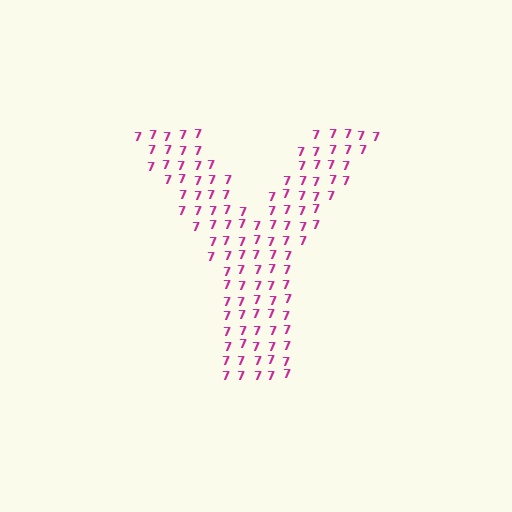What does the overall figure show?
The overall figure shows the letter Y.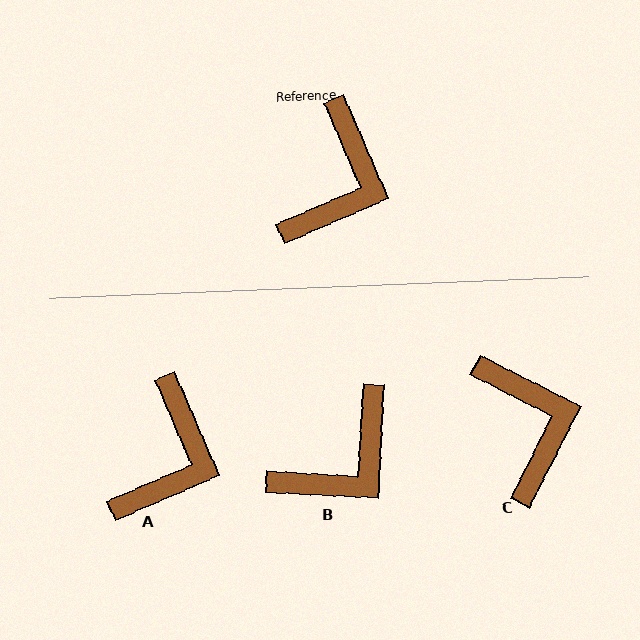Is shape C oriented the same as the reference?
No, it is off by about 40 degrees.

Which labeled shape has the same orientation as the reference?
A.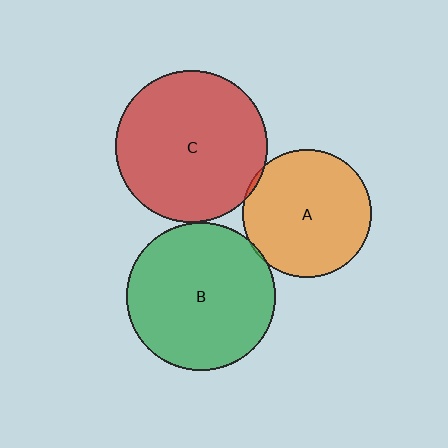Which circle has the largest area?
Circle C (red).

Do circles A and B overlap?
Yes.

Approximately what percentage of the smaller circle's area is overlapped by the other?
Approximately 5%.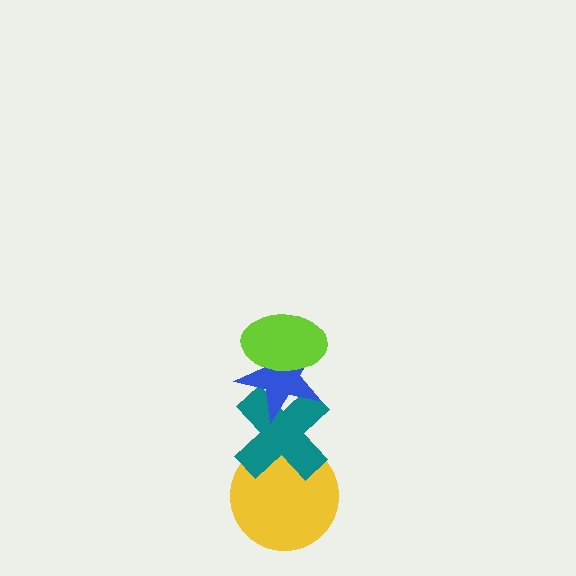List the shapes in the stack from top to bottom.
From top to bottom: the lime ellipse, the blue star, the teal cross, the yellow circle.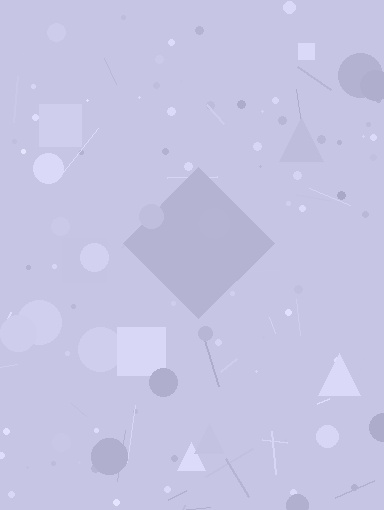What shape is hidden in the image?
A diamond is hidden in the image.